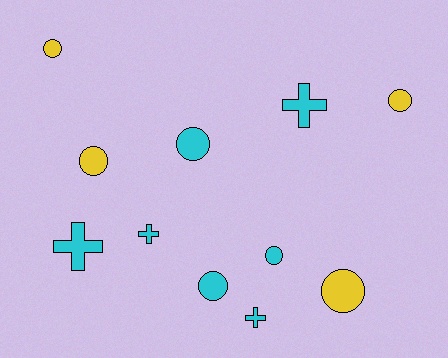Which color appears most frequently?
Cyan, with 7 objects.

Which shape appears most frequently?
Circle, with 7 objects.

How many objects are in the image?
There are 11 objects.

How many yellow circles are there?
There are 4 yellow circles.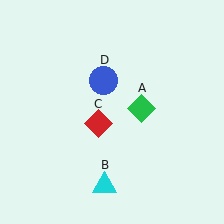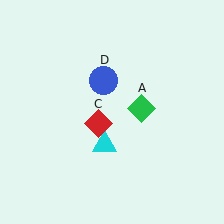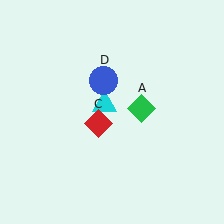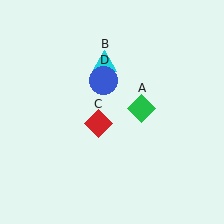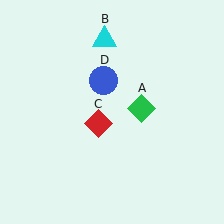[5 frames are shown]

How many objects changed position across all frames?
1 object changed position: cyan triangle (object B).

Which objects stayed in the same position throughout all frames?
Green diamond (object A) and red diamond (object C) and blue circle (object D) remained stationary.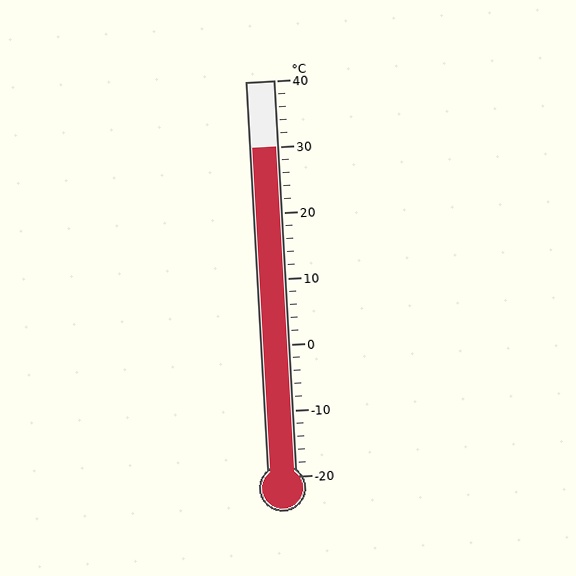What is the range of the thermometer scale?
The thermometer scale ranges from -20°C to 40°C.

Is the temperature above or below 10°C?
The temperature is above 10°C.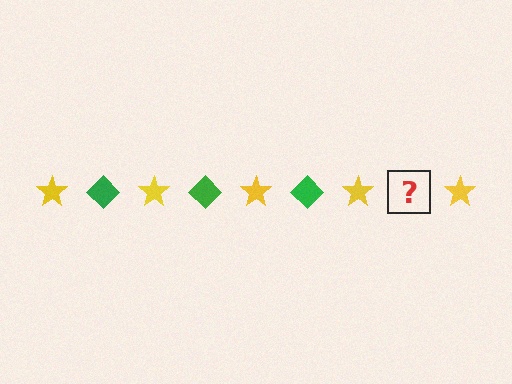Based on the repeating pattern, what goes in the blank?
The blank should be a green diamond.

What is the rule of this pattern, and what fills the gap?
The rule is that the pattern alternates between yellow star and green diamond. The gap should be filled with a green diamond.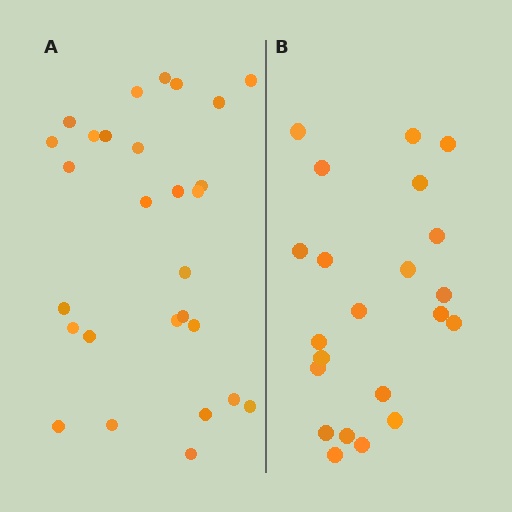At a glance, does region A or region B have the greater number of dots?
Region A (the left region) has more dots.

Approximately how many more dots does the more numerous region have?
Region A has about 6 more dots than region B.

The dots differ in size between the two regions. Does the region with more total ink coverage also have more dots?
No. Region B has more total ink coverage because its dots are larger, but region A actually contains more individual dots. Total area can be misleading — the number of items is what matters here.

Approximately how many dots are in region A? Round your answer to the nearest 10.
About 30 dots. (The exact count is 28, which rounds to 30.)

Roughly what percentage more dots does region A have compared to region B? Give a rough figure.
About 25% more.